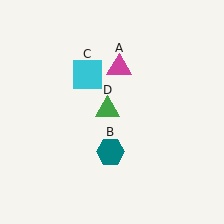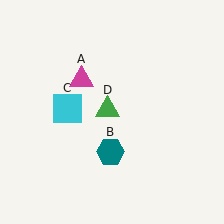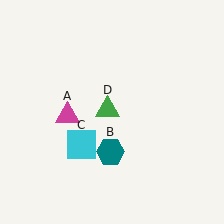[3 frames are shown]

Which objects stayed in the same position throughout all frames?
Teal hexagon (object B) and green triangle (object D) remained stationary.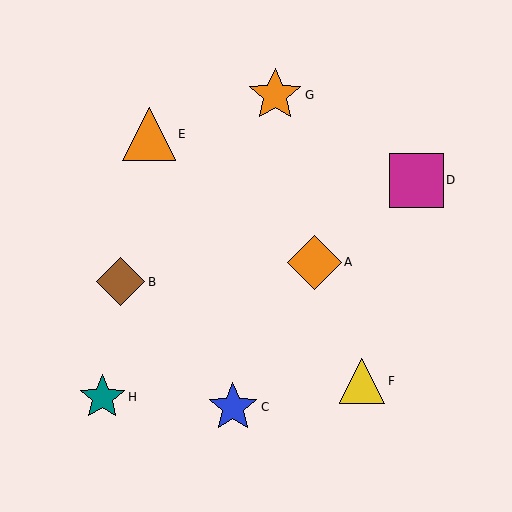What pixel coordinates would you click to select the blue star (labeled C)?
Click at (233, 407) to select the blue star C.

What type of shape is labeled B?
Shape B is a brown diamond.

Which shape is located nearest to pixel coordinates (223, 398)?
The blue star (labeled C) at (233, 407) is nearest to that location.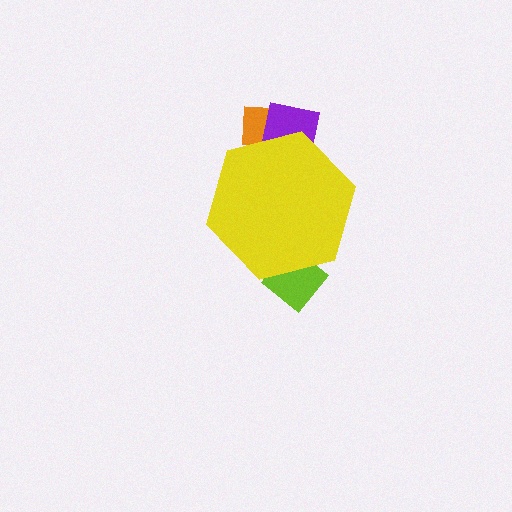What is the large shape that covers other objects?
A yellow hexagon.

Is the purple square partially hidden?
Yes, the purple square is partially hidden behind the yellow hexagon.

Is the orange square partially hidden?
Yes, the orange square is partially hidden behind the yellow hexagon.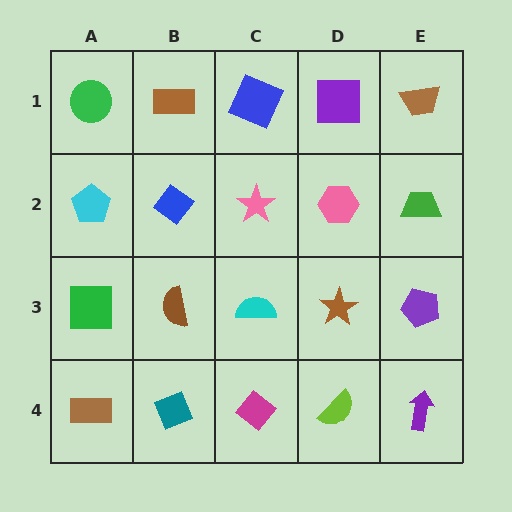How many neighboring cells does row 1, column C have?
3.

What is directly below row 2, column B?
A brown semicircle.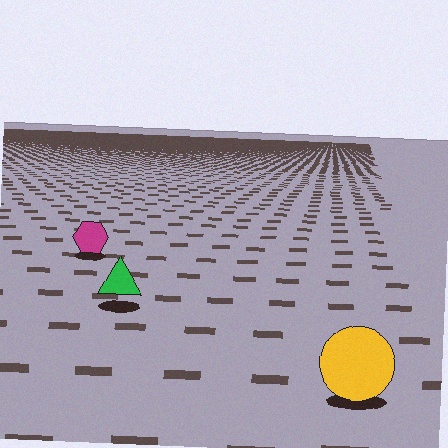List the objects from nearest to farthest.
From nearest to farthest: the yellow circle, the green triangle, the magenta hexagon.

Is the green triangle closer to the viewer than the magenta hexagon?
Yes. The green triangle is closer — you can tell from the texture gradient: the ground texture is coarser near it.